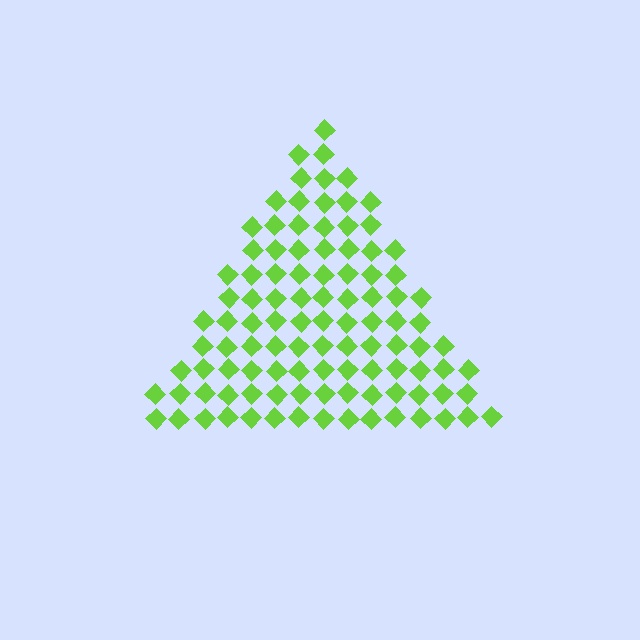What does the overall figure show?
The overall figure shows a triangle.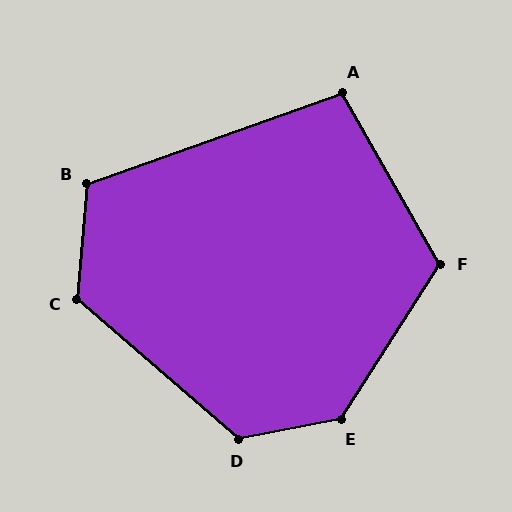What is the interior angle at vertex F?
Approximately 118 degrees (obtuse).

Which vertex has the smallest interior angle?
A, at approximately 100 degrees.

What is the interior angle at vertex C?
Approximately 126 degrees (obtuse).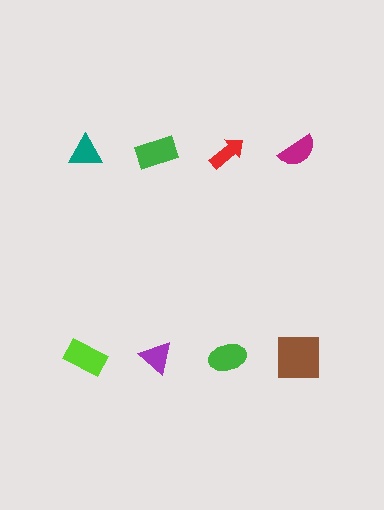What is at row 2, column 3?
A green ellipse.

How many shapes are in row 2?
4 shapes.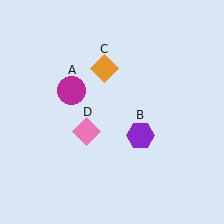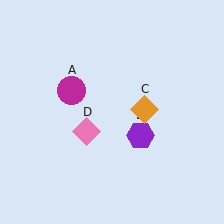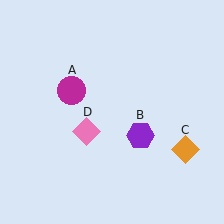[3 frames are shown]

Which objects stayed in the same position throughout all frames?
Magenta circle (object A) and purple hexagon (object B) and pink diamond (object D) remained stationary.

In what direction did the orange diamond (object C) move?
The orange diamond (object C) moved down and to the right.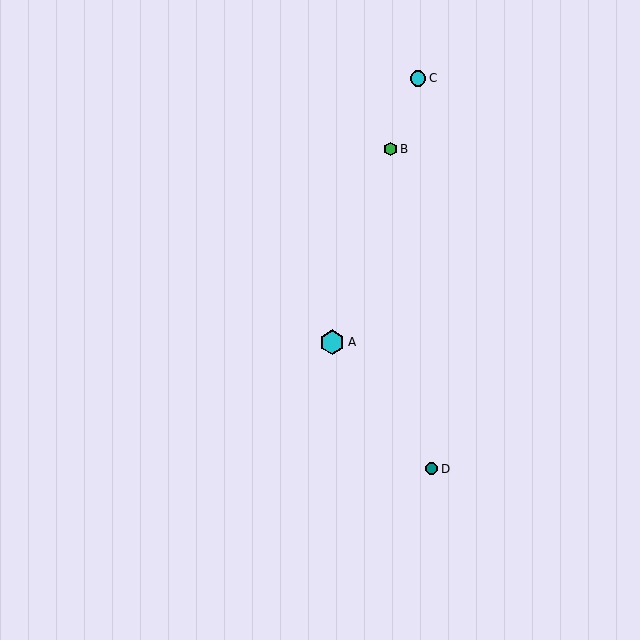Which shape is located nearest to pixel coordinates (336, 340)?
The cyan hexagon (labeled A) at (332, 342) is nearest to that location.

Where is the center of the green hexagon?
The center of the green hexagon is at (390, 149).